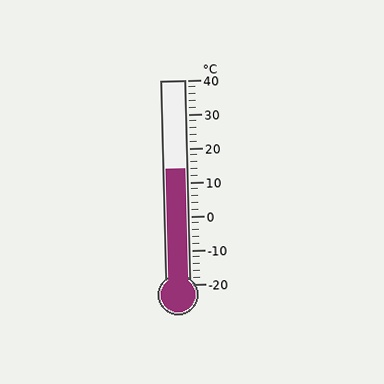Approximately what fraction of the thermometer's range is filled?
The thermometer is filled to approximately 55% of its range.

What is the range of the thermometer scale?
The thermometer scale ranges from -20°C to 40°C.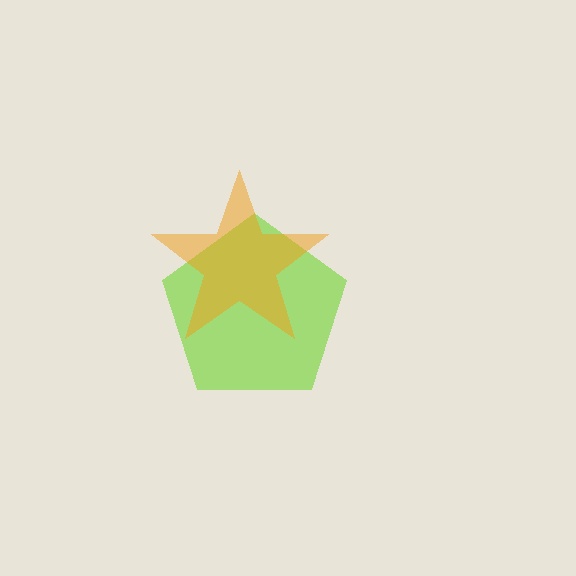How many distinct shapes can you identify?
There are 2 distinct shapes: a lime pentagon, an orange star.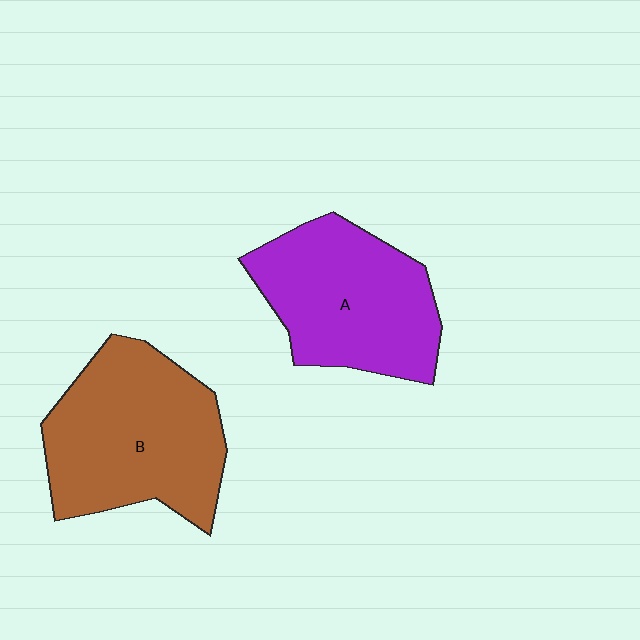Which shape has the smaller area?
Shape A (purple).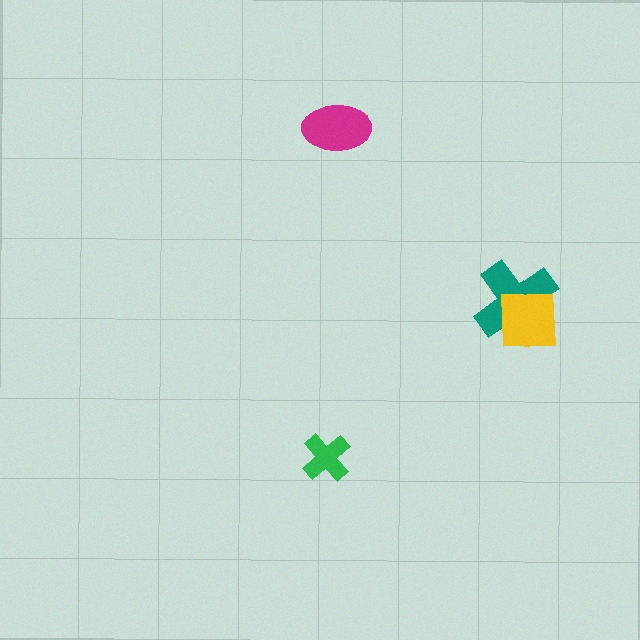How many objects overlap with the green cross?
0 objects overlap with the green cross.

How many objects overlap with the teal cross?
1 object overlaps with the teal cross.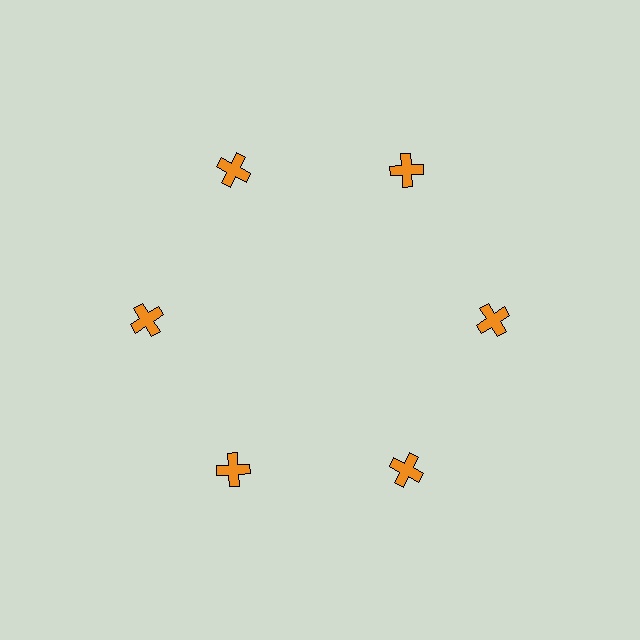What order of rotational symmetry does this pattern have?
This pattern has 6-fold rotational symmetry.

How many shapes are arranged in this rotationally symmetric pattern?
There are 6 shapes, arranged in 6 groups of 1.